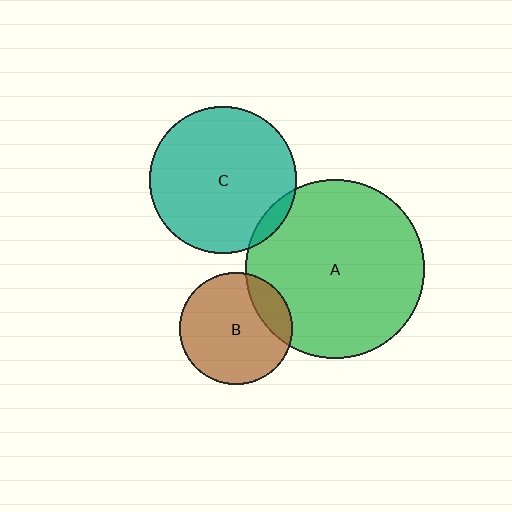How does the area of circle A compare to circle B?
Approximately 2.6 times.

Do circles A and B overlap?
Yes.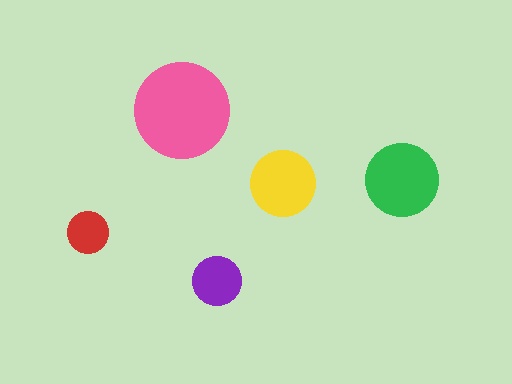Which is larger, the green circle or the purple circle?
The green one.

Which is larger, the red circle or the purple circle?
The purple one.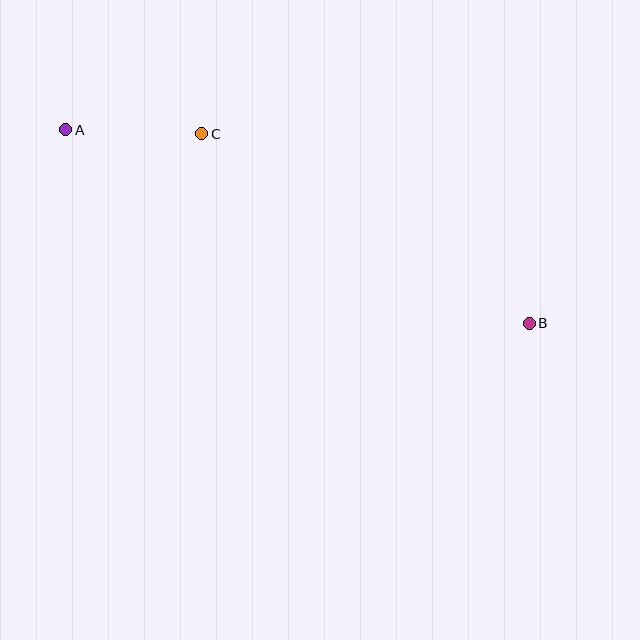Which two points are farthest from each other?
Points A and B are farthest from each other.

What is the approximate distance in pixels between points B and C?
The distance between B and C is approximately 378 pixels.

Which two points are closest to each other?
Points A and C are closest to each other.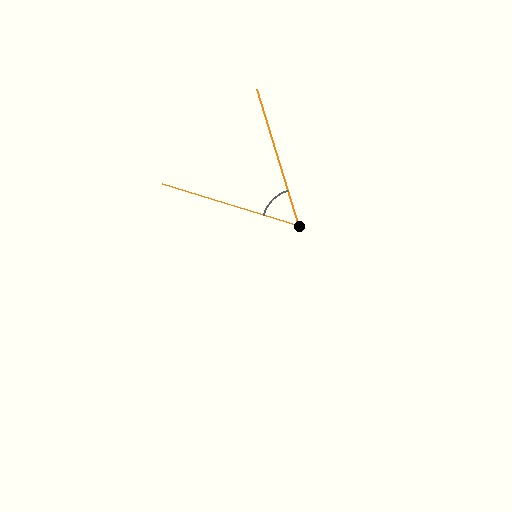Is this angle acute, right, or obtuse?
It is acute.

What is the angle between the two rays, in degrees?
Approximately 56 degrees.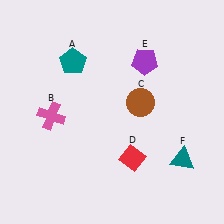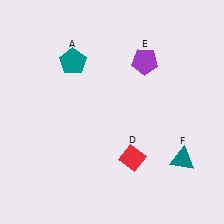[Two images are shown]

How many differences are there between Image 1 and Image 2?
There are 2 differences between the two images.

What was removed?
The brown circle (C), the pink cross (B) were removed in Image 2.